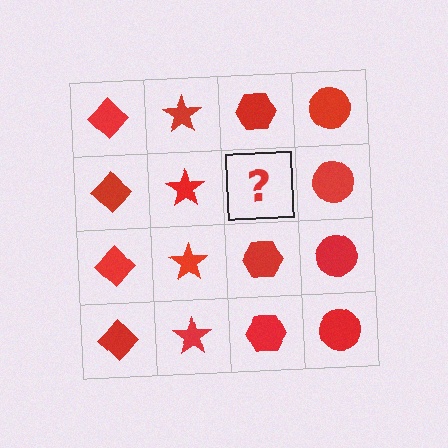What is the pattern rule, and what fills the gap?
The rule is that each column has a consistent shape. The gap should be filled with a red hexagon.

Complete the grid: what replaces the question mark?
The question mark should be replaced with a red hexagon.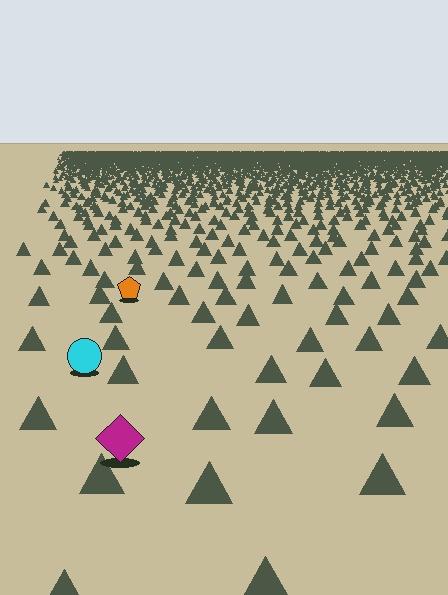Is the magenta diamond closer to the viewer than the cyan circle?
Yes. The magenta diamond is closer — you can tell from the texture gradient: the ground texture is coarser near it.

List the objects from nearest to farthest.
From nearest to farthest: the magenta diamond, the cyan circle, the orange pentagon.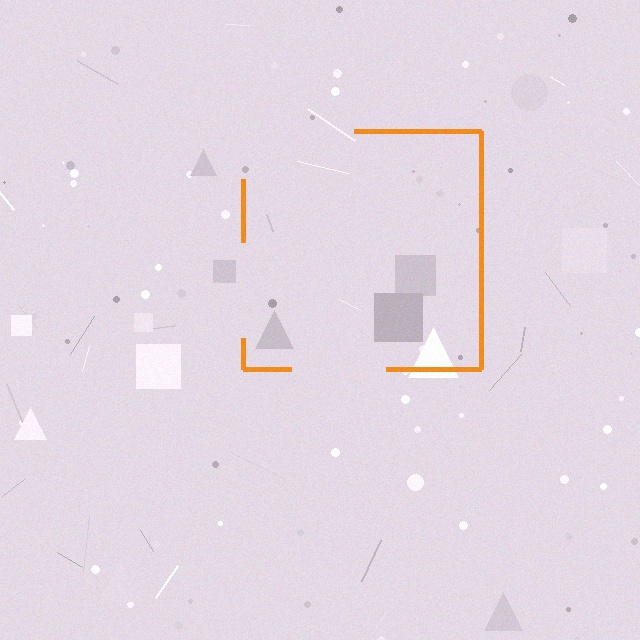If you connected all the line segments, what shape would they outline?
They would outline a square.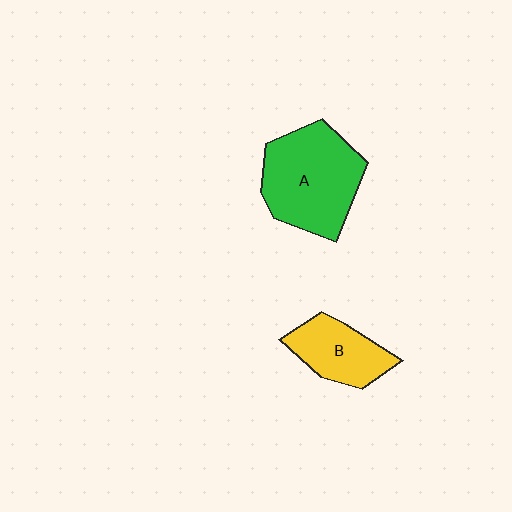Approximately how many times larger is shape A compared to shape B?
Approximately 1.7 times.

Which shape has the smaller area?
Shape B (yellow).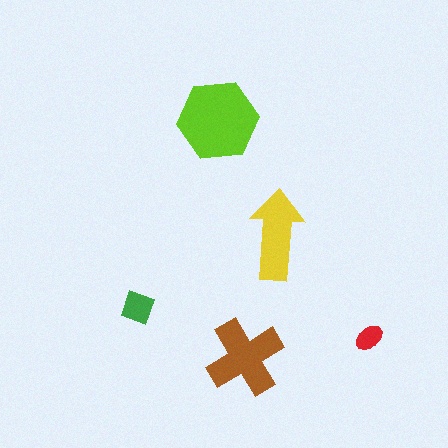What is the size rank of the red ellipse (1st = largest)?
5th.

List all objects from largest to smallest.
The lime hexagon, the brown cross, the yellow arrow, the green square, the red ellipse.